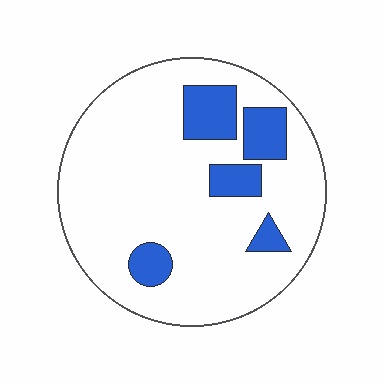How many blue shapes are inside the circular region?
5.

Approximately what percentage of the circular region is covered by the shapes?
Approximately 15%.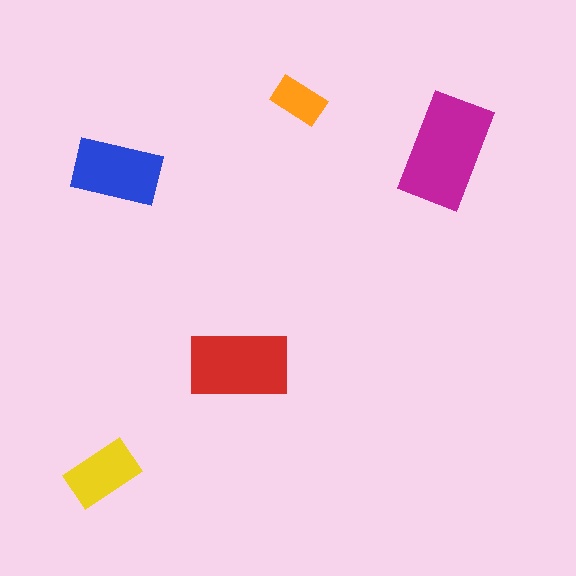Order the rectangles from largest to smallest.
the magenta one, the red one, the blue one, the yellow one, the orange one.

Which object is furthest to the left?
The yellow rectangle is leftmost.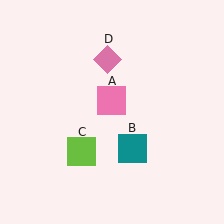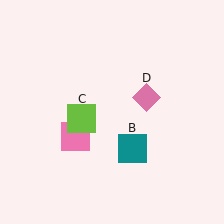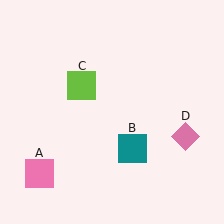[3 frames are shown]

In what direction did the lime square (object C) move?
The lime square (object C) moved up.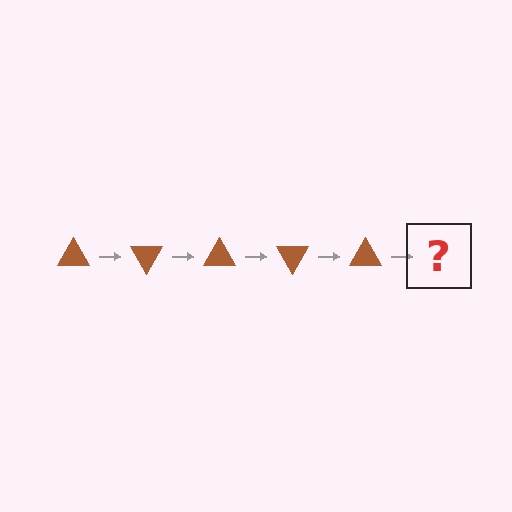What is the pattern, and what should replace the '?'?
The pattern is that the triangle rotates 60 degrees each step. The '?' should be a brown triangle rotated 300 degrees.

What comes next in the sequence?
The next element should be a brown triangle rotated 300 degrees.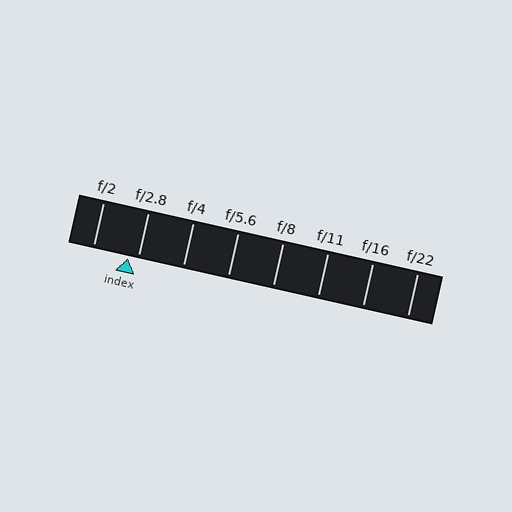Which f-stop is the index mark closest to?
The index mark is closest to f/2.8.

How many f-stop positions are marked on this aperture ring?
There are 8 f-stop positions marked.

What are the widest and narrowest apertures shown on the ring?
The widest aperture shown is f/2 and the narrowest is f/22.